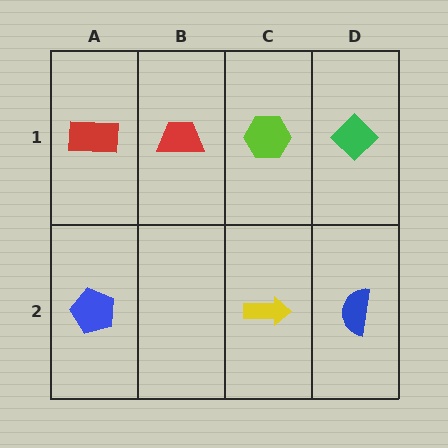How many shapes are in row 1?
4 shapes.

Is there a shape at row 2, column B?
No, that cell is empty.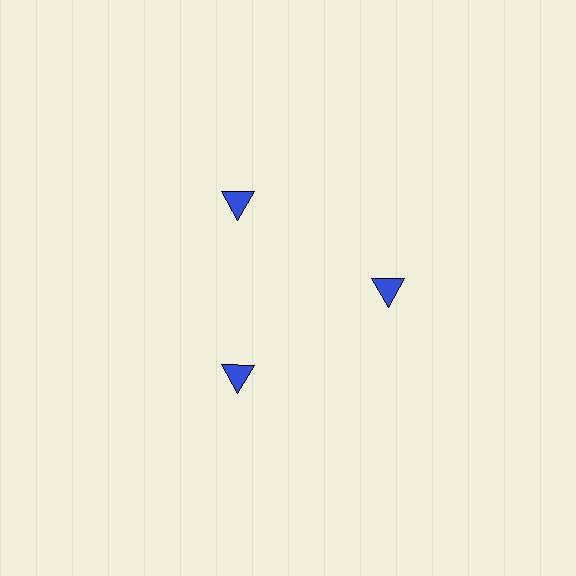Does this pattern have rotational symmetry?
Yes, this pattern has 3-fold rotational symmetry. It looks the same after rotating 120 degrees around the center.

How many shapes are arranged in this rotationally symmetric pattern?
There are 3 shapes, arranged in 3 groups of 1.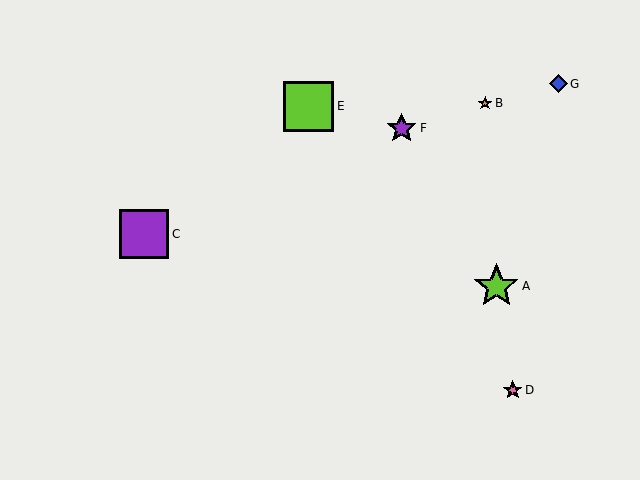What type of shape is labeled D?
Shape D is a pink star.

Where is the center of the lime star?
The center of the lime star is at (496, 286).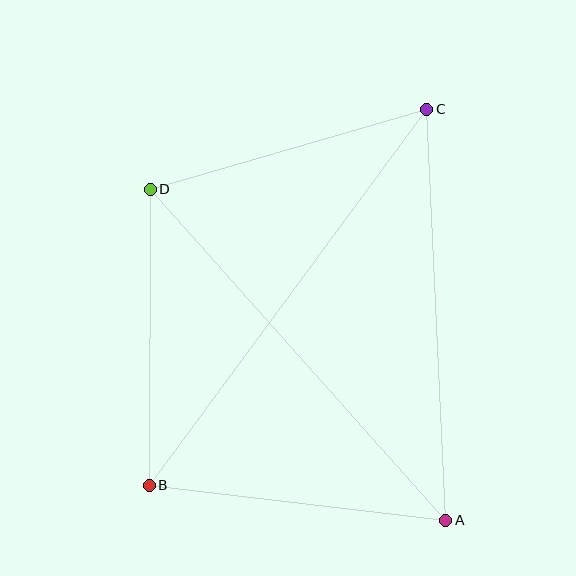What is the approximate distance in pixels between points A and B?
The distance between A and B is approximately 298 pixels.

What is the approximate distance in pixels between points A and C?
The distance between A and C is approximately 411 pixels.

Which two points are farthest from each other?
Points B and C are farthest from each other.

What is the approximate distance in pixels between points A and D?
The distance between A and D is approximately 444 pixels.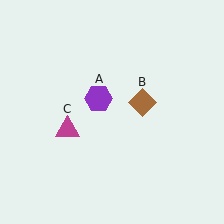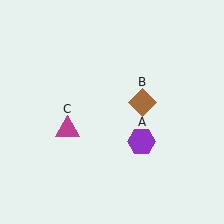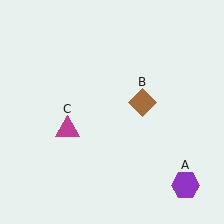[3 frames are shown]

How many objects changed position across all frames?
1 object changed position: purple hexagon (object A).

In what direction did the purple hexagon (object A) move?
The purple hexagon (object A) moved down and to the right.